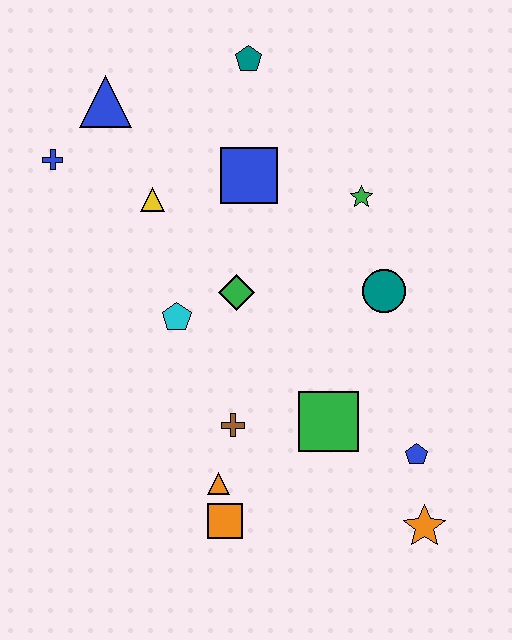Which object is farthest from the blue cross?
The orange star is farthest from the blue cross.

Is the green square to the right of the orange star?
No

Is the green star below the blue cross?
Yes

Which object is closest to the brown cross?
The orange triangle is closest to the brown cross.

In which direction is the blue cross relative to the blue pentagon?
The blue cross is to the left of the blue pentagon.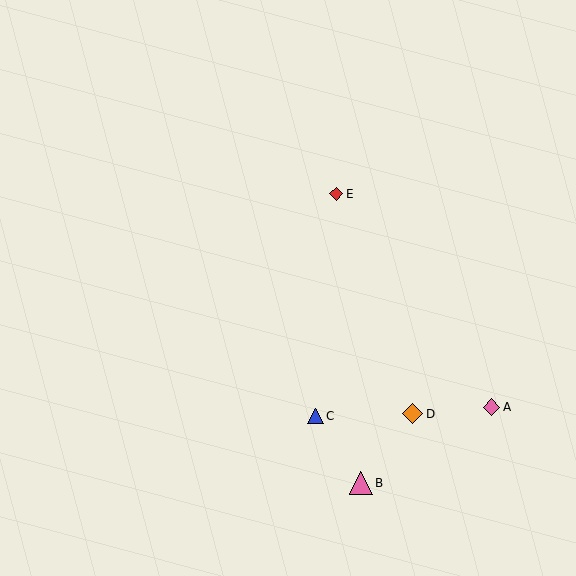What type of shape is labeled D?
Shape D is an orange diamond.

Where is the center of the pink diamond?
The center of the pink diamond is at (492, 407).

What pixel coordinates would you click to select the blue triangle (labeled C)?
Click at (316, 416) to select the blue triangle C.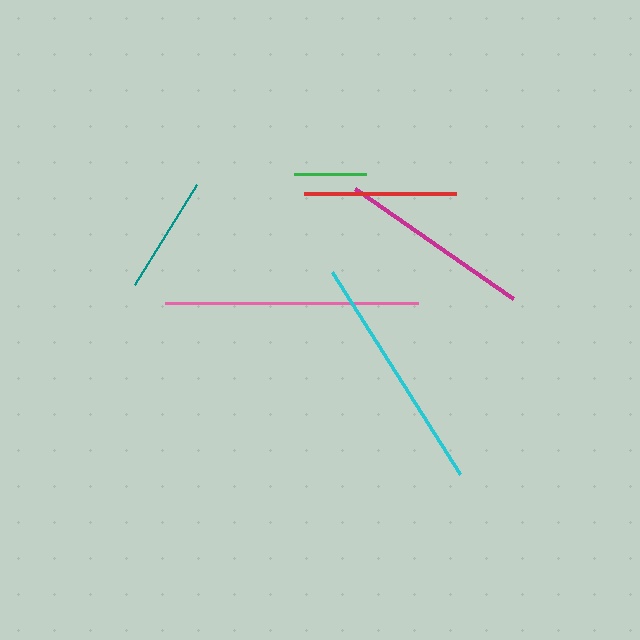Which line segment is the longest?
The pink line is the longest at approximately 252 pixels.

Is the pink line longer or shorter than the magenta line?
The pink line is longer than the magenta line.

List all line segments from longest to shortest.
From longest to shortest: pink, cyan, magenta, red, teal, green.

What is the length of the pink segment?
The pink segment is approximately 252 pixels long.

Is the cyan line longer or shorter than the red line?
The cyan line is longer than the red line.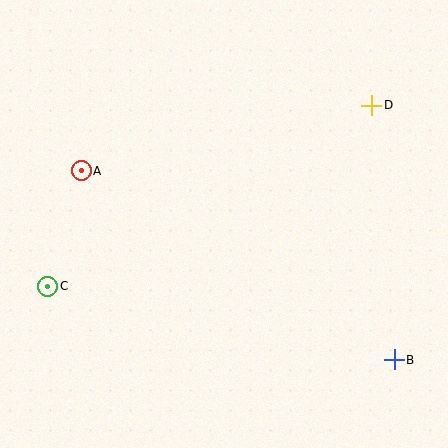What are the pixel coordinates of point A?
Point A is at (81, 171).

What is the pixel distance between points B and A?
The distance between B and A is 365 pixels.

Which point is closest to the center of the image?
Point A at (81, 171) is closest to the center.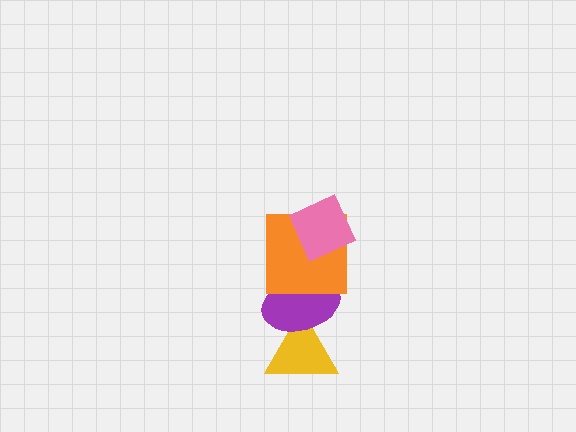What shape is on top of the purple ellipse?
The orange square is on top of the purple ellipse.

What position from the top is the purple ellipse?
The purple ellipse is 3rd from the top.